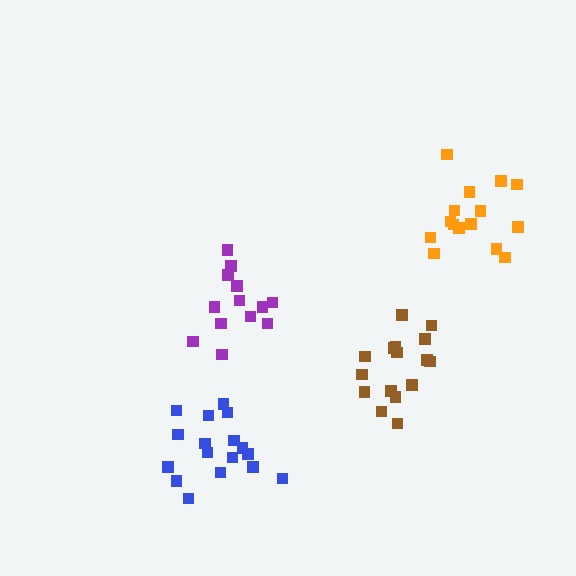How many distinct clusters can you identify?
There are 4 distinct clusters.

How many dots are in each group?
Group 1: 17 dots, Group 2: 15 dots, Group 3: 16 dots, Group 4: 13 dots (61 total).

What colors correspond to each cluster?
The clusters are colored: blue, orange, brown, purple.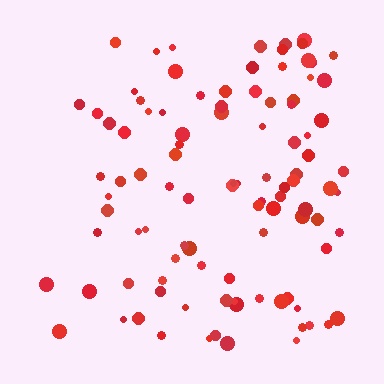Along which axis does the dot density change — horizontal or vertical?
Horizontal.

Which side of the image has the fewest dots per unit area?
The left.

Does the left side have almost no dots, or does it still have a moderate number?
Still a moderate number, just noticeably fewer than the right.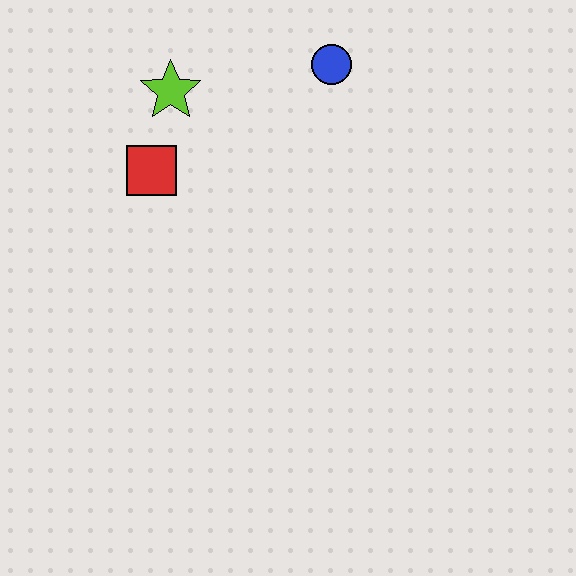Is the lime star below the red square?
No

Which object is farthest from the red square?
The blue circle is farthest from the red square.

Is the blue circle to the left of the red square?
No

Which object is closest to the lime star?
The red square is closest to the lime star.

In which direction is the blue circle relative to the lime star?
The blue circle is to the right of the lime star.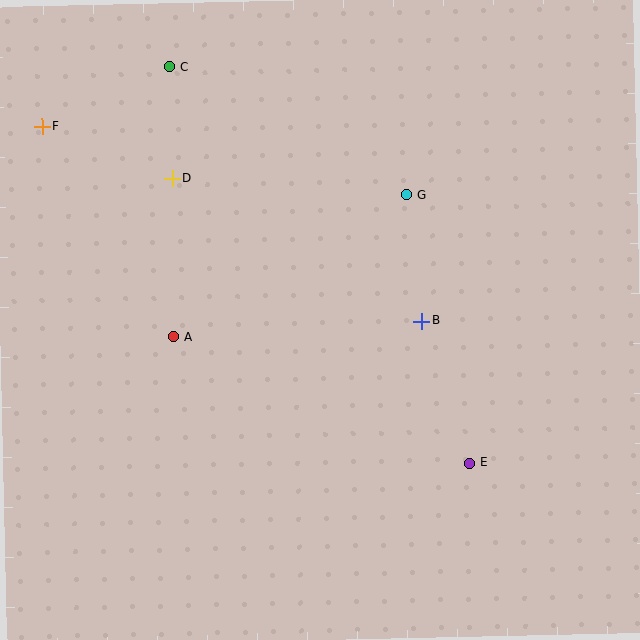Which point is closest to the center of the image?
Point B at (422, 321) is closest to the center.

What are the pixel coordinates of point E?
Point E is at (470, 463).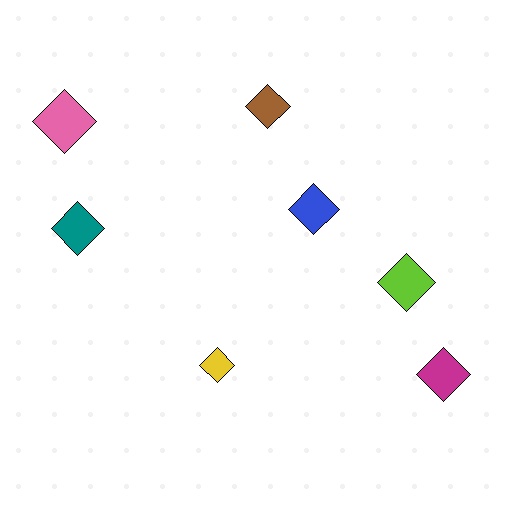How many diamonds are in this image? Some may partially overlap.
There are 7 diamonds.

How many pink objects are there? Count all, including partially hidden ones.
There is 1 pink object.